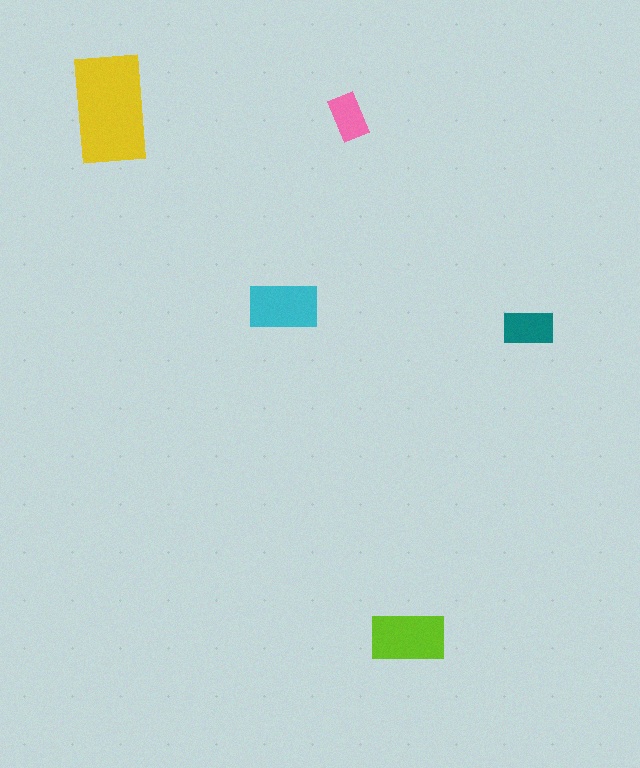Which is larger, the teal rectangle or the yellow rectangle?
The yellow one.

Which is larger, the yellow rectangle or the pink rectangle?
The yellow one.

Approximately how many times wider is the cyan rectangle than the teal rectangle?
About 1.5 times wider.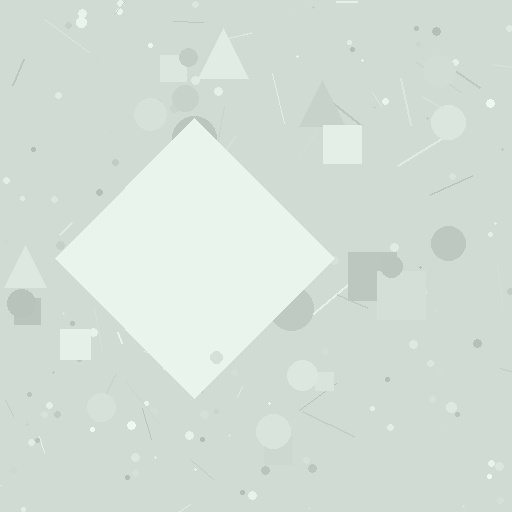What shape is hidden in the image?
A diamond is hidden in the image.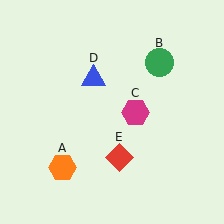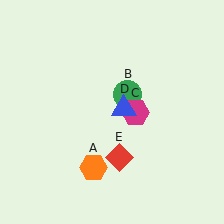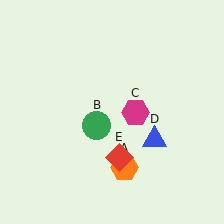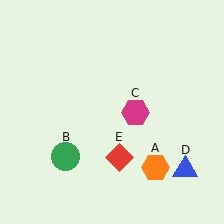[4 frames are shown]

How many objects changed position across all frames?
3 objects changed position: orange hexagon (object A), green circle (object B), blue triangle (object D).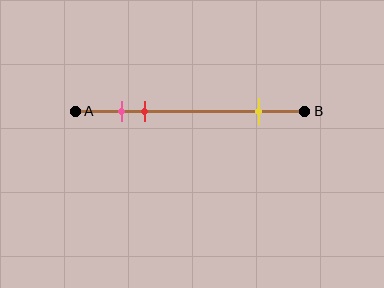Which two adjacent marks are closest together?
The pink and red marks are the closest adjacent pair.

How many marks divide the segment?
There are 3 marks dividing the segment.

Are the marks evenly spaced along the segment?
No, the marks are not evenly spaced.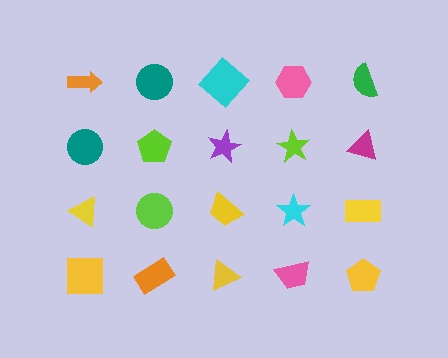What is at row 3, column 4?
A cyan star.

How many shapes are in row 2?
5 shapes.